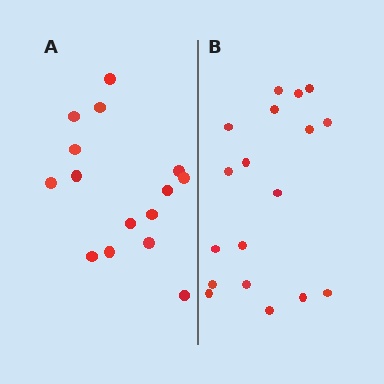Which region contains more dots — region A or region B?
Region B (the right region) has more dots.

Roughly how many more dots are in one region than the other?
Region B has just a few more — roughly 2 or 3 more dots than region A.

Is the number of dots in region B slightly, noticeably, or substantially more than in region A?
Region B has only slightly more — the two regions are fairly close. The ratio is roughly 1.2 to 1.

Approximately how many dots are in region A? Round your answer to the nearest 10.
About 20 dots. (The exact count is 15, which rounds to 20.)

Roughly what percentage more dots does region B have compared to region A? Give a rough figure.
About 20% more.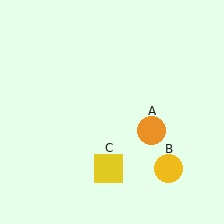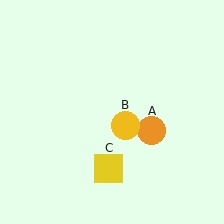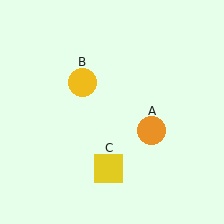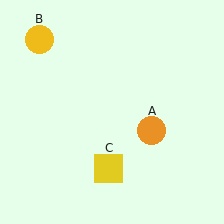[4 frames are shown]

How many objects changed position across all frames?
1 object changed position: yellow circle (object B).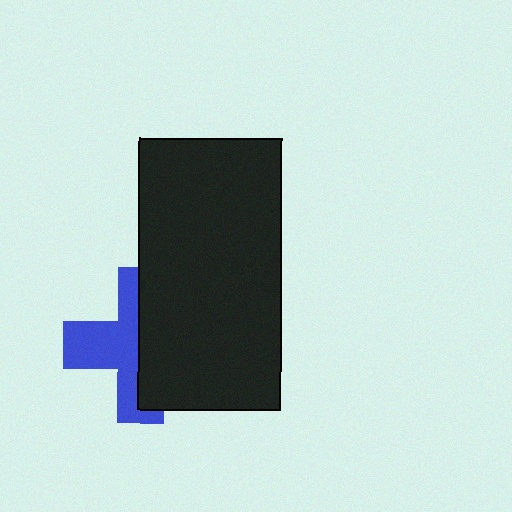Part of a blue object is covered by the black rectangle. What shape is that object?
It is a cross.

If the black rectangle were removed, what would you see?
You would see the complete blue cross.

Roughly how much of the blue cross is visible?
About half of it is visible (roughly 48%).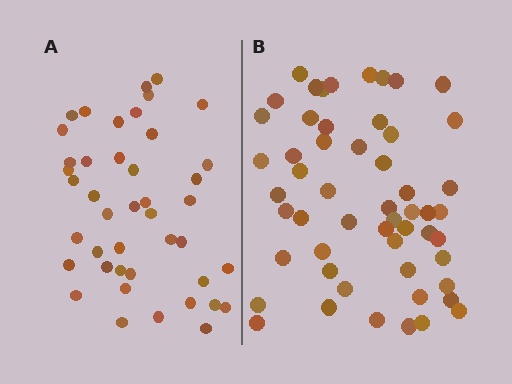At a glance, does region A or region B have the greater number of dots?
Region B (the right region) has more dots.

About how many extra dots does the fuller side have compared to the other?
Region B has roughly 12 or so more dots than region A.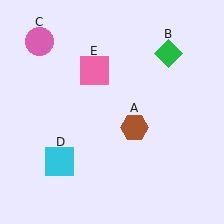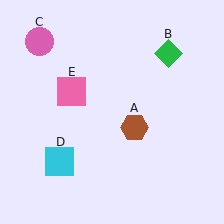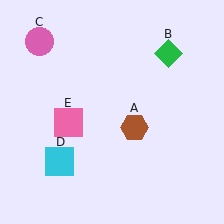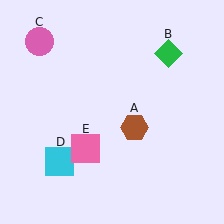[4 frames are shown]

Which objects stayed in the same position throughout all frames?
Brown hexagon (object A) and green diamond (object B) and pink circle (object C) and cyan square (object D) remained stationary.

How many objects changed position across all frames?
1 object changed position: pink square (object E).